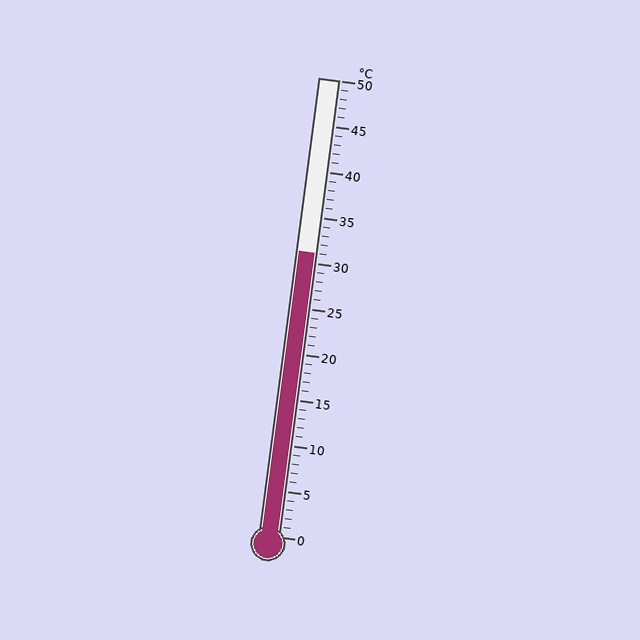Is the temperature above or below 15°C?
The temperature is above 15°C.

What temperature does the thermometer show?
The thermometer shows approximately 31°C.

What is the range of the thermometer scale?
The thermometer scale ranges from 0°C to 50°C.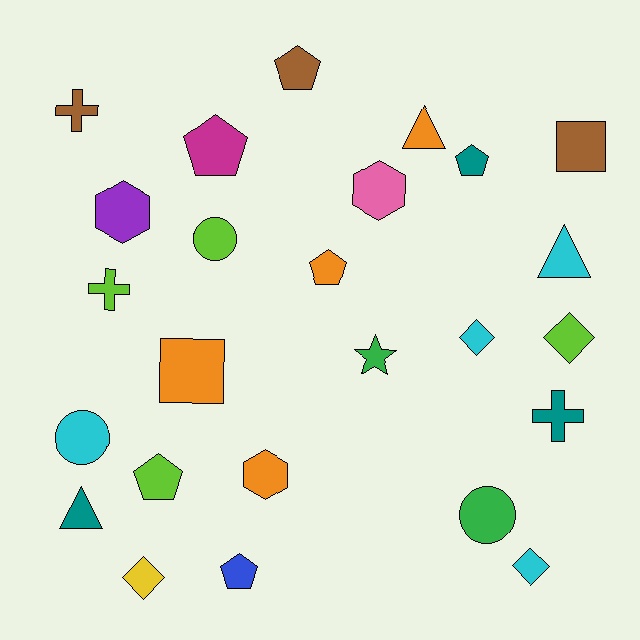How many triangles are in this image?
There are 3 triangles.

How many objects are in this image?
There are 25 objects.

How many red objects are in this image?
There are no red objects.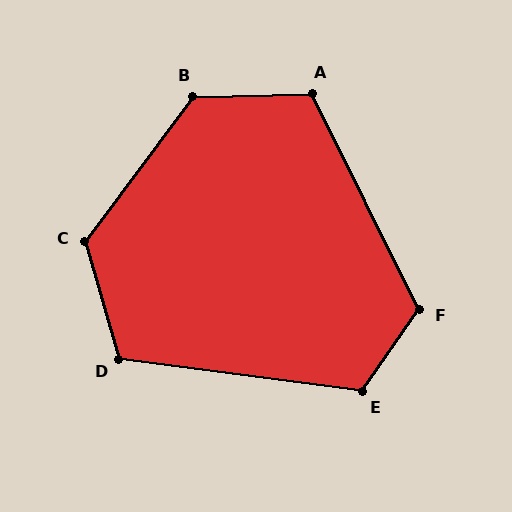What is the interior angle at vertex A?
Approximately 115 degrees (obtuse).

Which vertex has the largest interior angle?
B, at approximately 128 degrees.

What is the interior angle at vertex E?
Approximately 117 degrees (obtuse).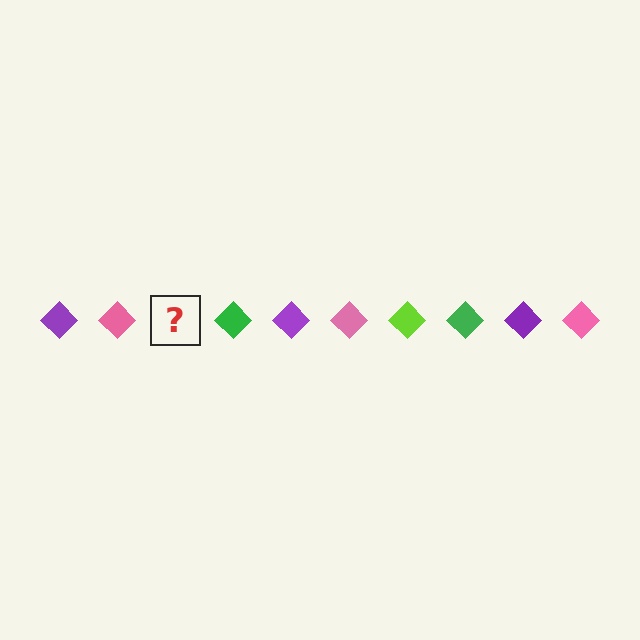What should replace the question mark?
The question mark should be replaced with a lime diamond.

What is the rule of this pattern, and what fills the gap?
The rule is that the pattern cycles through purple, pink, lime, green diamonds. The gap should be filled with a lime diamond.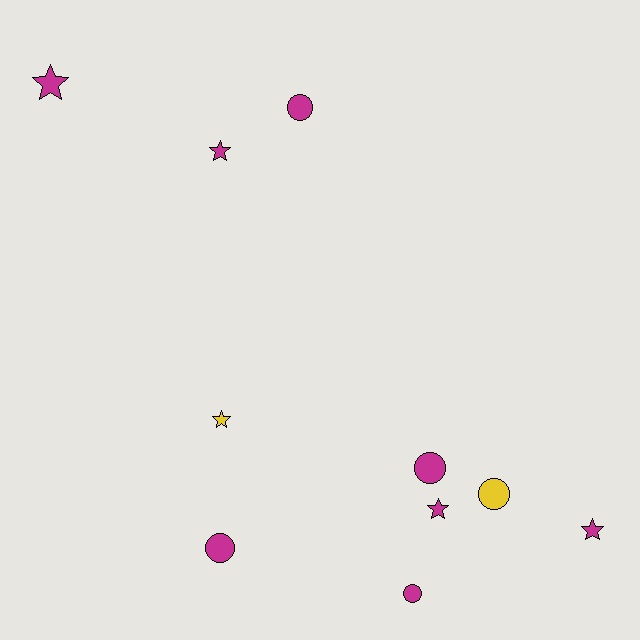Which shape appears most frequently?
Circle, with 5 objects.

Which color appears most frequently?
Magenta, with 8 objects.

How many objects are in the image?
There are 10 objects.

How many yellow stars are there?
There is 1 yellow star.